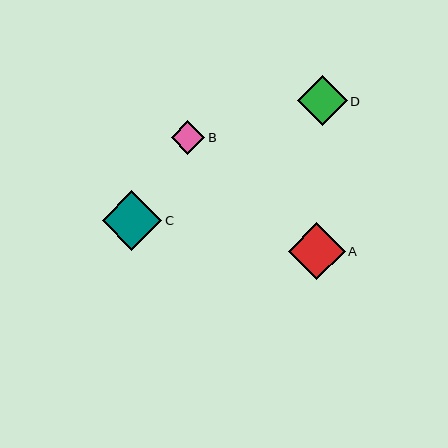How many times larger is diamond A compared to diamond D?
Diamond A is approximately 1.2 times the size of diamond D.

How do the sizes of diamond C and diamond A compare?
Diamond C and diamond A are approximately the same size.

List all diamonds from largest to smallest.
From largest to smallest: C, A, D, B.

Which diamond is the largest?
Diamond C is the largest with a size of approximately 59 pixels.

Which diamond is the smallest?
Diamond B is the smallest with a size of approximately 34 pixels.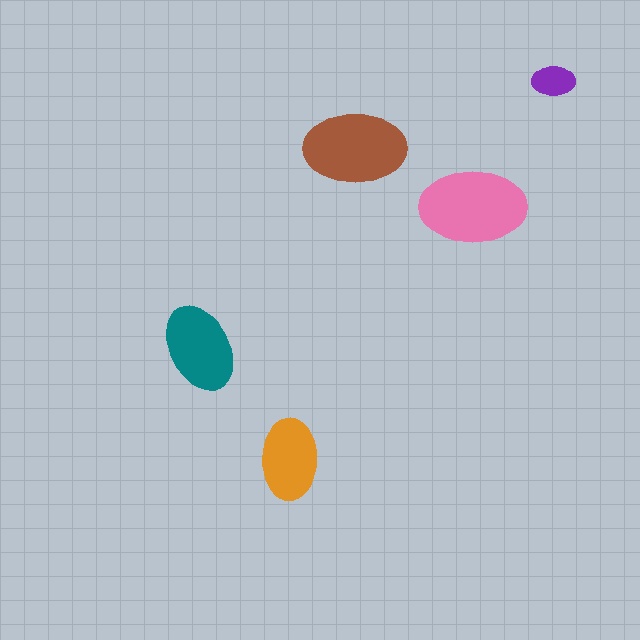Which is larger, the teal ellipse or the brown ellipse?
The brown one.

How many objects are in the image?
There are 5 objects in the image.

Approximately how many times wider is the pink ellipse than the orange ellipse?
About 1.5 times wider.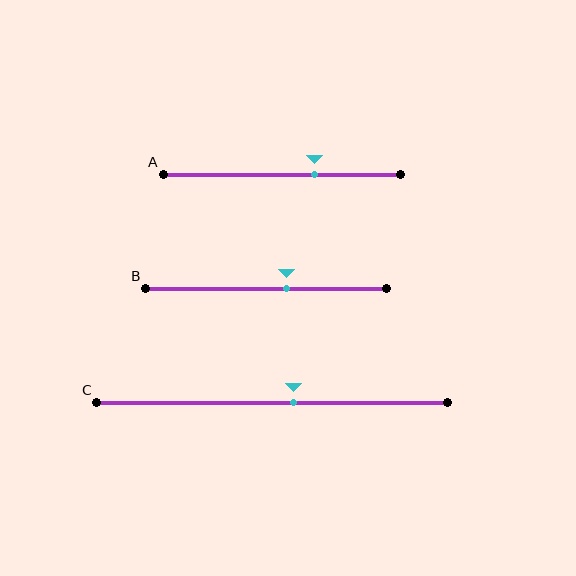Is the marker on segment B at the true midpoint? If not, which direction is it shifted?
No, the marker on segment B is shifted to the right by about 9% of the segment length.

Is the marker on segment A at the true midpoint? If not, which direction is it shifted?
No, the marker on segment A is shifted to the right by about 14% of the segment length.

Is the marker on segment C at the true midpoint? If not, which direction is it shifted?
No, the marker on segment C is shifted to the right by about 6% of the segment length.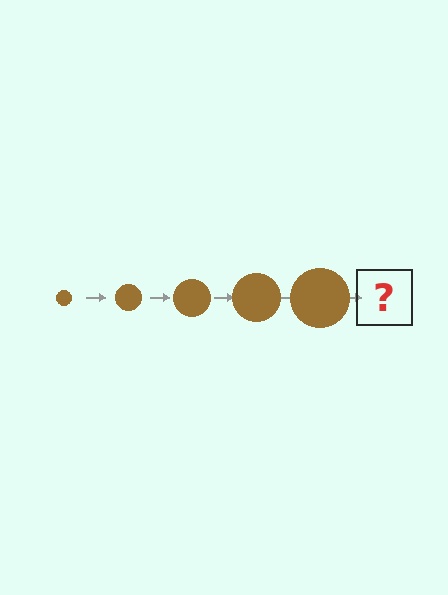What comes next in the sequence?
The next element should be a brown circle, larger than the previous one.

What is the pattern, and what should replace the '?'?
The pattern is that the circle gets progressively larger each step. The '?' should be a brown circle, larger than the previous one.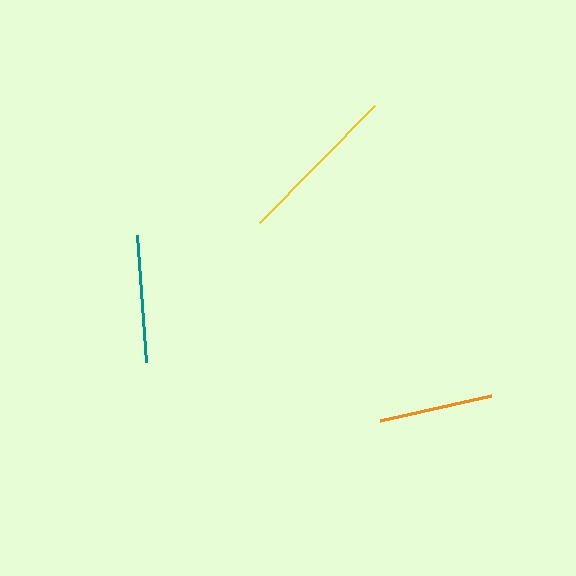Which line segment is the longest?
The yellow line is the longest at approximately 165 pixels.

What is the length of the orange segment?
The orange segment is approximately 113 pixels long.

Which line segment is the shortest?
The orange line is the shortest at approximately 113 pixels.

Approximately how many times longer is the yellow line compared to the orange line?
The yellow line is approximately 1.5 times the length of the orange line.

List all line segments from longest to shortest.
From longest to shortest: yellow, teal, orange.